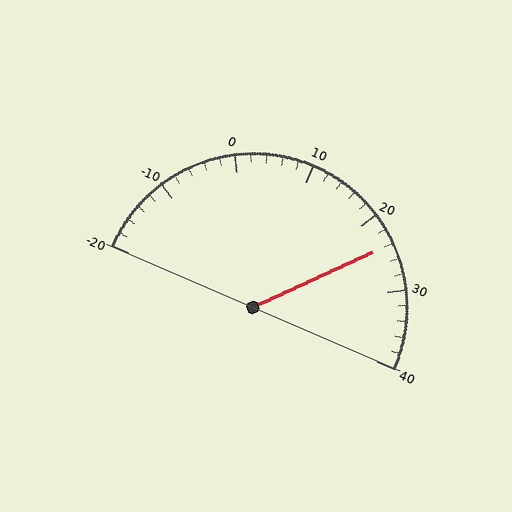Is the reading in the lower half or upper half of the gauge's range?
The reading is in the upper half of the range (-20 to 40).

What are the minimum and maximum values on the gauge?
The gauge ranges from -20 to 40.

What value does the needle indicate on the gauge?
The needle indicates approximately 24.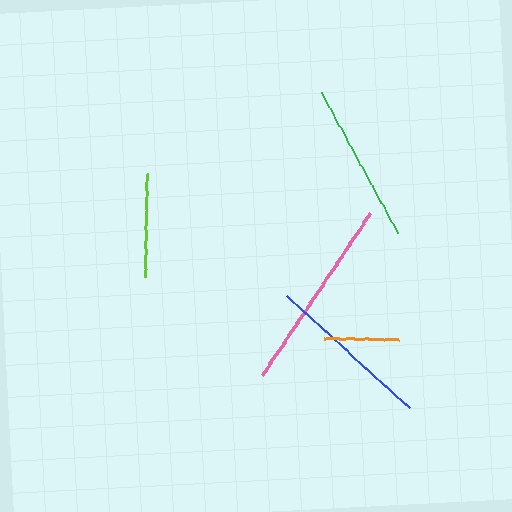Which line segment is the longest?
The pink line is the longest at approximately 195 pixels.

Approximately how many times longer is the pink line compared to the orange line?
The pink line is approximately 2.6 times the length of the orange line.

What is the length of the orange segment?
The orange segment is approximately 74 pixels long.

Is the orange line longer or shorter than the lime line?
The lime line is longer than the orange line.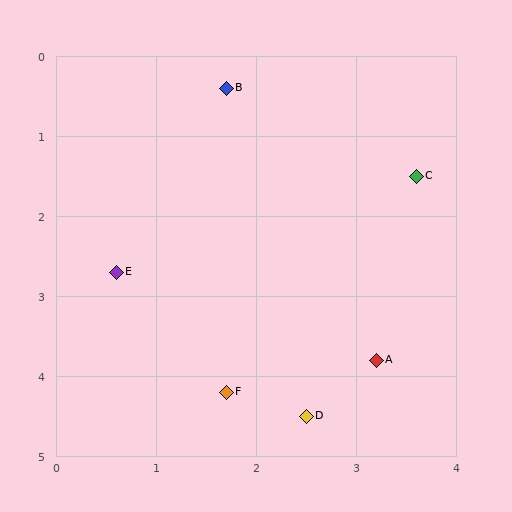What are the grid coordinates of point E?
Point E is at approximately (0.6, 2.7).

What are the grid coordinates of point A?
Point A is at approximately (3.2, 3.8).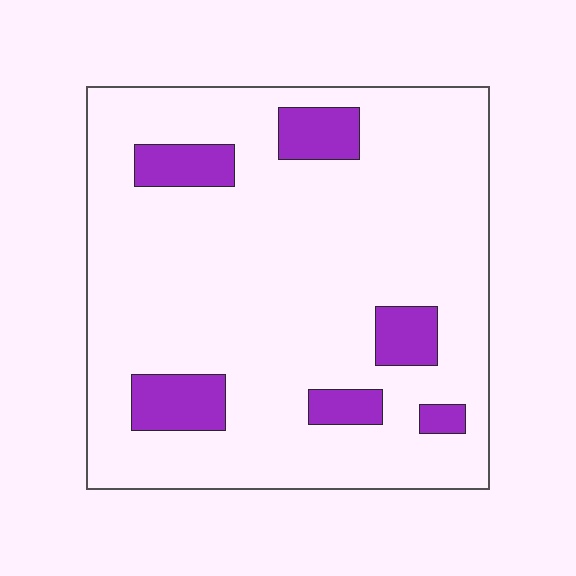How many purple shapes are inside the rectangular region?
6.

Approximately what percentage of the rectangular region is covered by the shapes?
Approximately 15%.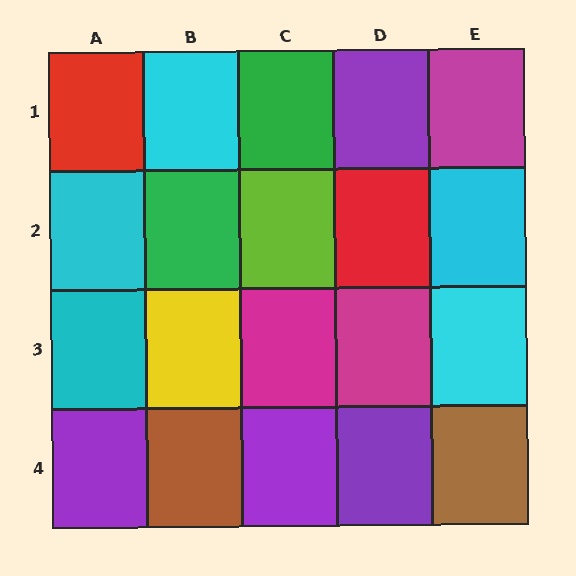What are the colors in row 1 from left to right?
Red, cyan, green, purple, magenta.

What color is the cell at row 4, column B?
Brown.